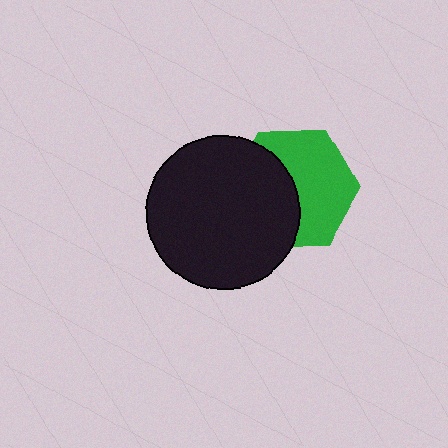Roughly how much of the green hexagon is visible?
About half of it is visible (roughly 56%).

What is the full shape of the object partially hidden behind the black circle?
The partially hidden object is a green hexagon.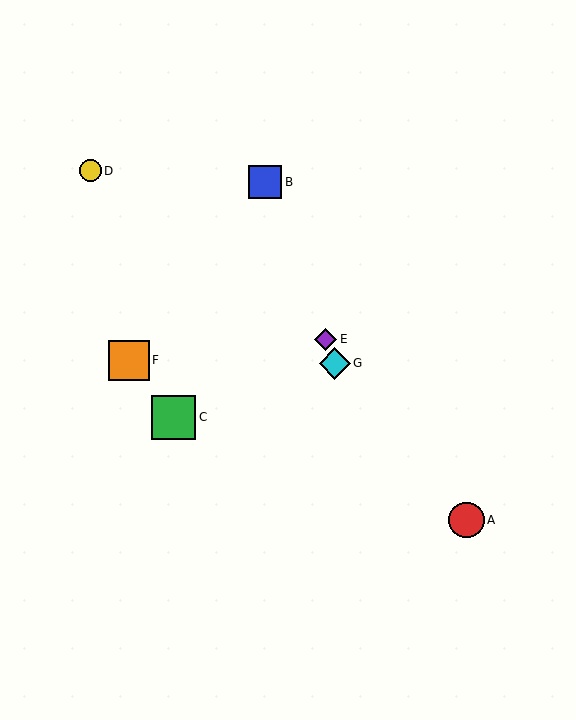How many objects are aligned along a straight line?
3 objects (B, E, G) are aligned along a straight line.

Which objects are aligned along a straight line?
Objects B, E, G are aligned along a straight line.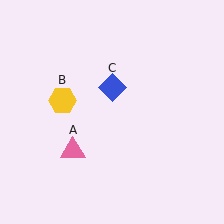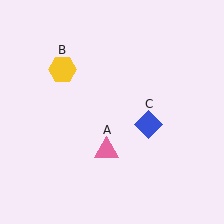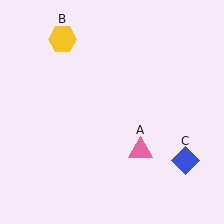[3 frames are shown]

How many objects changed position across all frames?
3 objects changed position: pink triangle (object A), yellow hexagon (object B), blue diamond (object C).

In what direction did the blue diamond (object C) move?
The blue diamond (object C) moved down and to the right.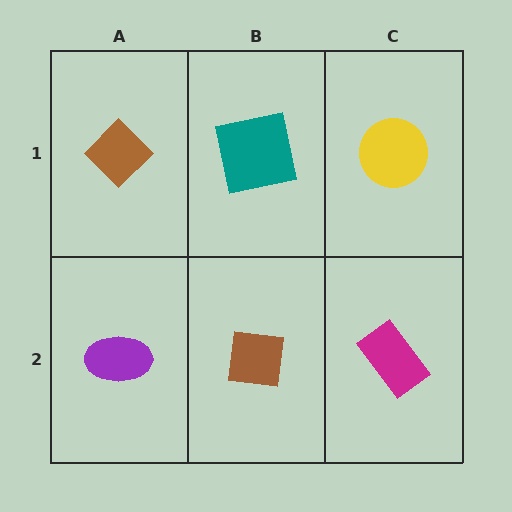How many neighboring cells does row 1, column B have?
3.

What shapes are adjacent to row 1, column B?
A brown square (row 2, column B), a brown diamond (row 1, column A), a yellow circle (row 1, column C).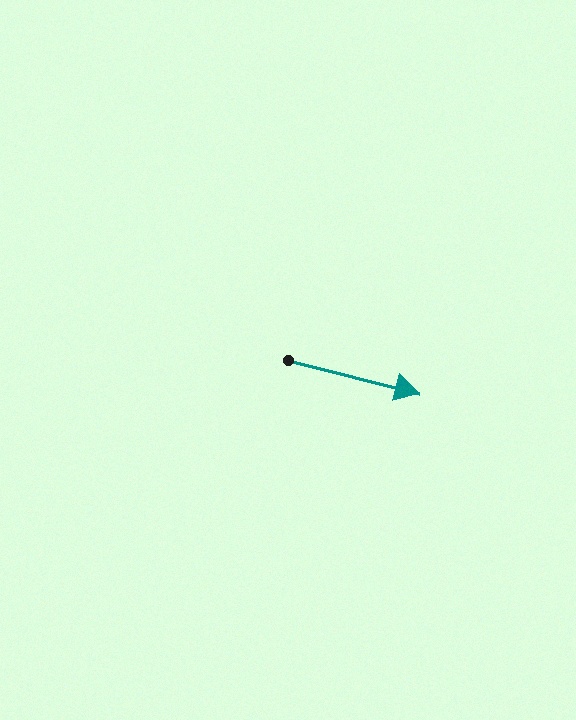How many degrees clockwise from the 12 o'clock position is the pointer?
Approximately 104 degrees.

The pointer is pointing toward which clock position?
Roughly 3 o'clock.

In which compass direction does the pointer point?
East.